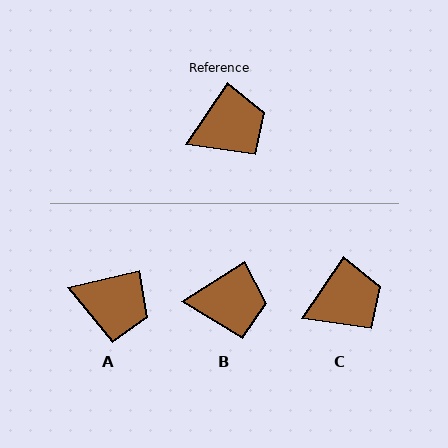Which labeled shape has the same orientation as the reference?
C.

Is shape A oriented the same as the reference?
No, it is off by about 42 degrees.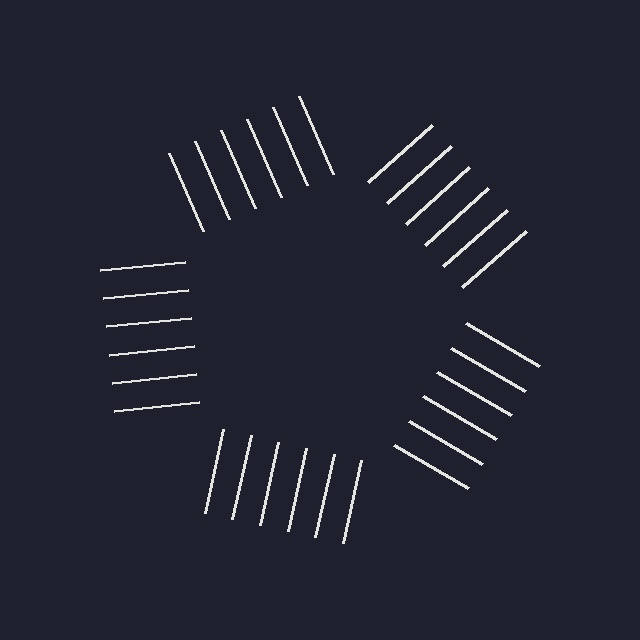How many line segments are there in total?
30 — 6 along each of the 5 edges.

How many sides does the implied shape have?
5 sides — the line-ends trace a pentagon.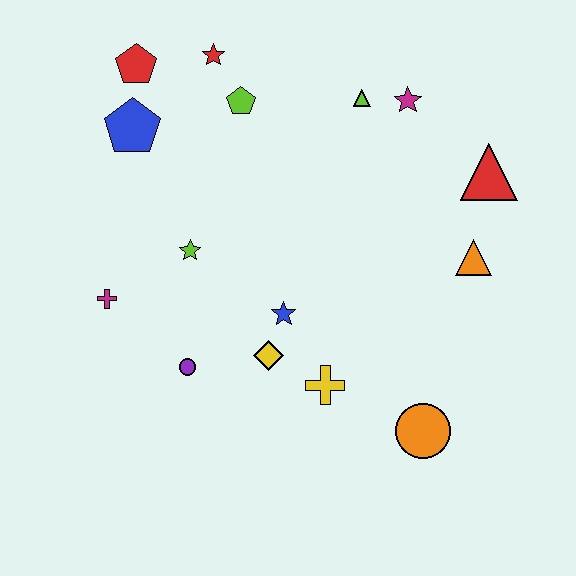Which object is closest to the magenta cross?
The lime star is closest to the magenta cross.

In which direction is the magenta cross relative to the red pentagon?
The magenta cross is below the red pentagon.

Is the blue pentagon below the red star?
Yes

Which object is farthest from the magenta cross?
The red triangle is farthest from the magenta cross.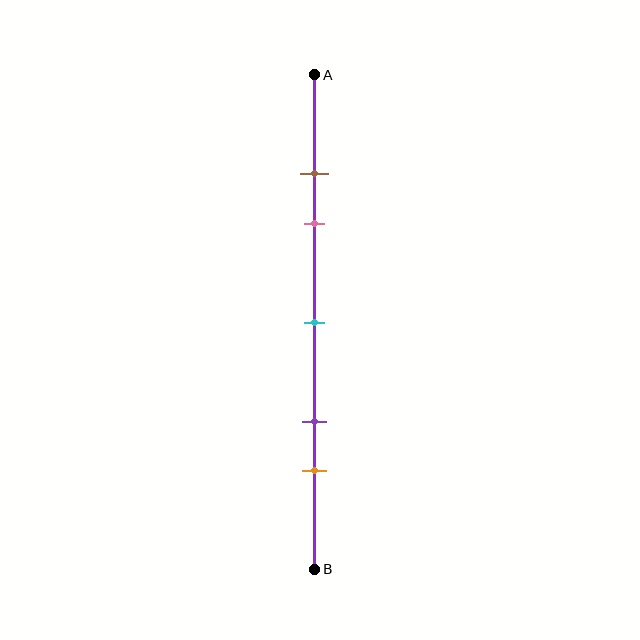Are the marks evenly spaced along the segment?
No, the marks are not evenly spaced.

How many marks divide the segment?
There are 5 marks dividing the segment.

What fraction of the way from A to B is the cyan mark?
The cyan mark is approximately 50% (0.5) of the way from A to B.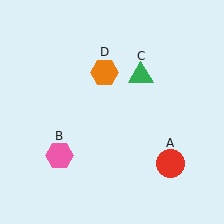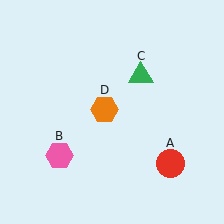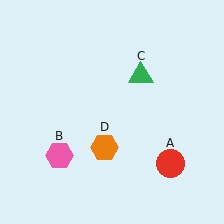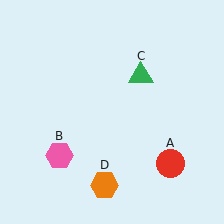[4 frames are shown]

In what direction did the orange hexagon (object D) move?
The orange hexagon (object D) moved down.